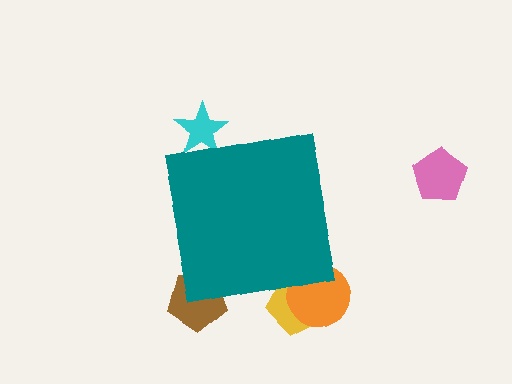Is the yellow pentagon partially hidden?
Yes, the yellow pentagon is partially hidden behind the teal square.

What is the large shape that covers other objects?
A teal square.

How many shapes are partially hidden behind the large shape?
4 shapes are partially hidden.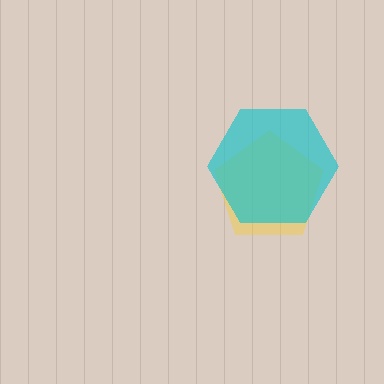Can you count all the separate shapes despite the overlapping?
Yes, there are 2 separate shapes.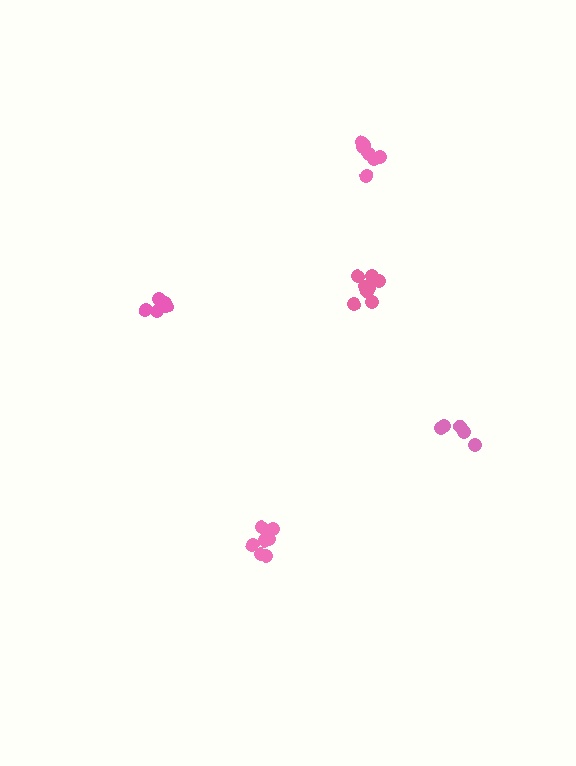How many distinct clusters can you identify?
There are 5 distinct clusters.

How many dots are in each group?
Group 1: 5 dots, Group 2: 9 dots, Group 3: 7 dots, Group 4: 7 dots, Group 5: 5 dots (33 total).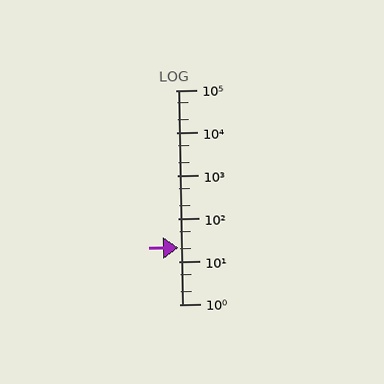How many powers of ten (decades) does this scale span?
The scale spans 5 decades, from 1 to 100000.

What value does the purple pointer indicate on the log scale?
The pointer indicates approximately 21.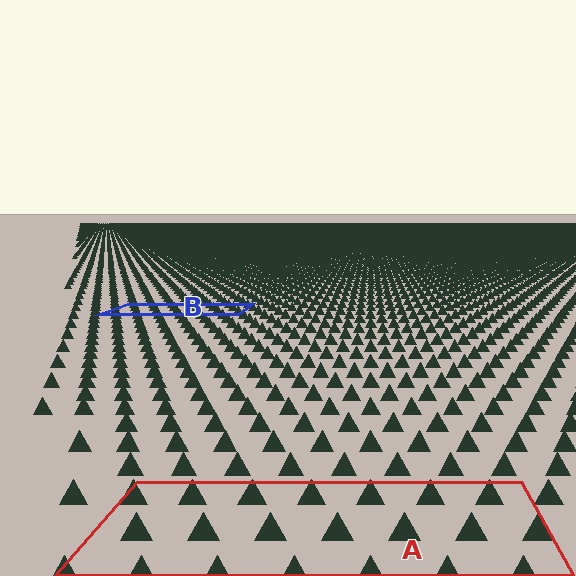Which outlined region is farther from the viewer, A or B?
Region B is farther from the viewer — the texture elements inside it appear smaller and more densely packed.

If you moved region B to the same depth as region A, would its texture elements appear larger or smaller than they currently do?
They would appear larger. At a closer depth, the same texture elements are projected at a bigger on-screen size.